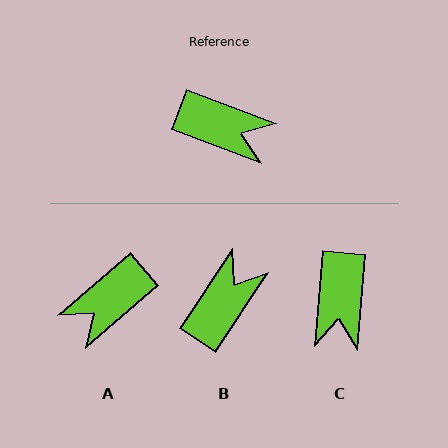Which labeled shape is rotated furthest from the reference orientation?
A, about 118 degrees away.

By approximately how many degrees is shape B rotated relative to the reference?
Approximately 78 degrees counter-clockwise.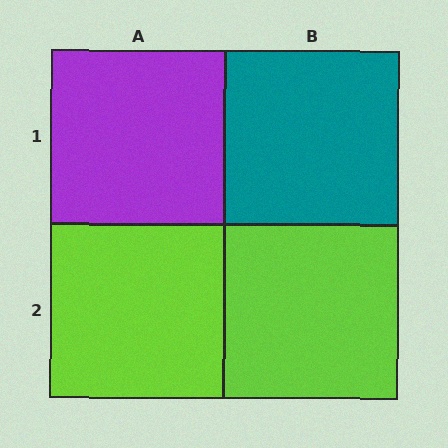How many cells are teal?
1 cell is teal.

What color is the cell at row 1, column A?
Purple.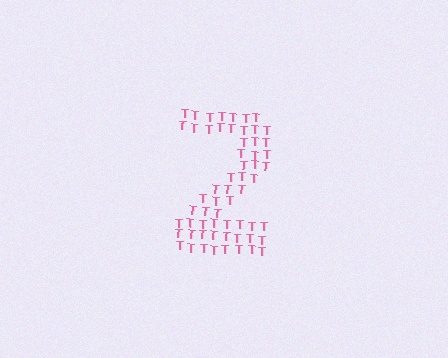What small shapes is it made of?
It is made of small letter T's.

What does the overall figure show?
The overall figure shows the digit 2.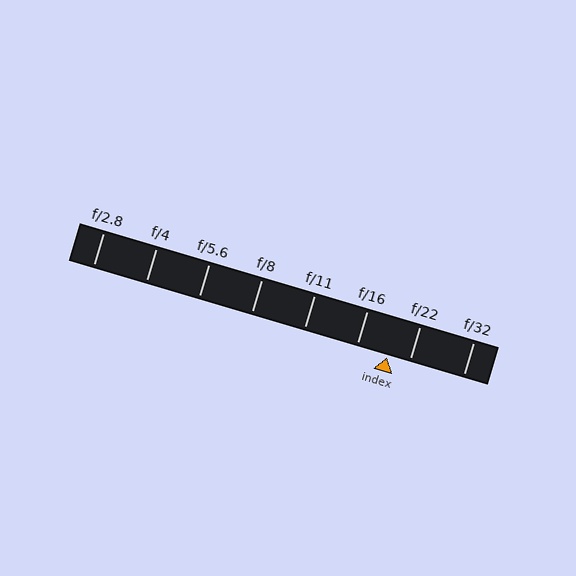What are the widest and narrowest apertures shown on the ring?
The widest aperture shown is f/2.8 and the narrowest is f/32.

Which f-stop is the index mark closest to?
The index mark is closest to f/22.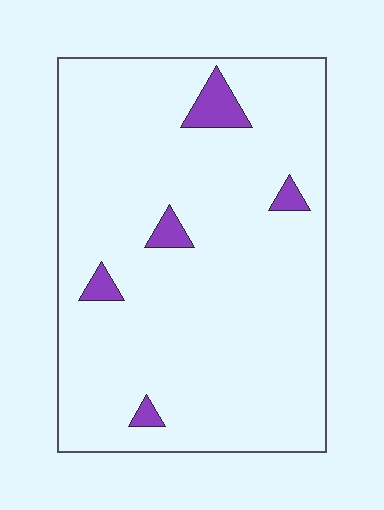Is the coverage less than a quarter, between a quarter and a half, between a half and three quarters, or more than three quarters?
Less than a quarter.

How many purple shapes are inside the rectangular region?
5.